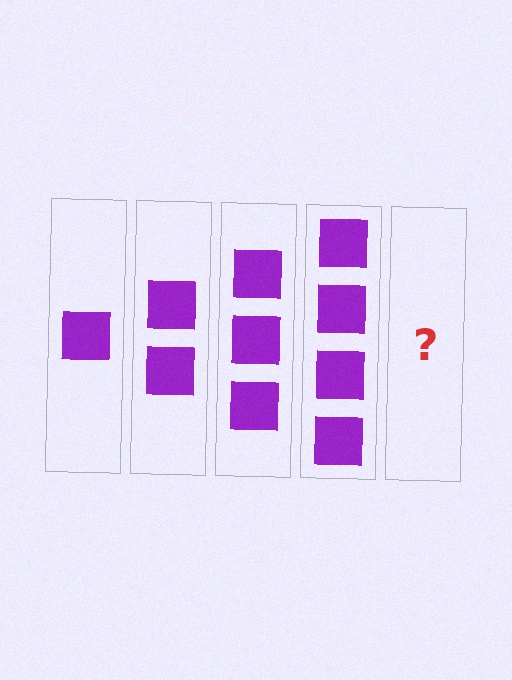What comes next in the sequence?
The next element should be 5 squares.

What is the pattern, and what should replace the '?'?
The pattern is that each step adds one more square. The '?' should be 5 squares.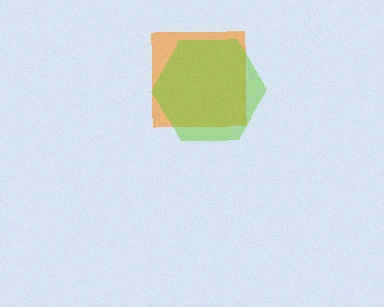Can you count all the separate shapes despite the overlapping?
Yes, there are 2 separate shapes.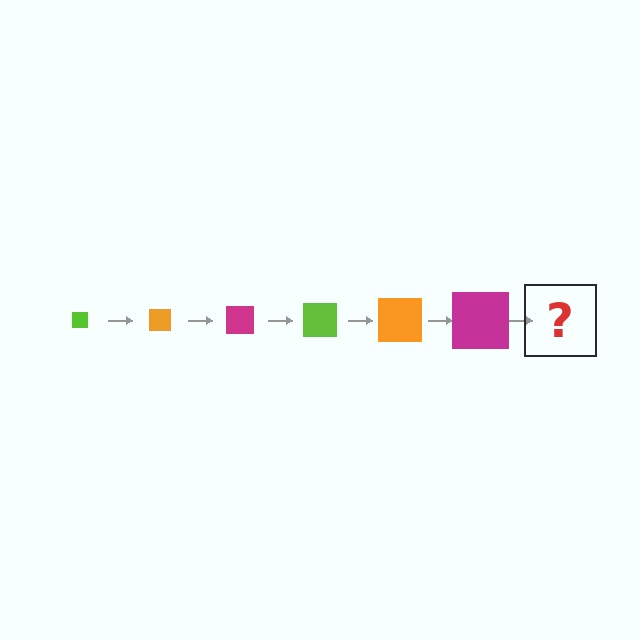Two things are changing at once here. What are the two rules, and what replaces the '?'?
The two rules are that the square grows larger each step and the color cycles through lime, orange, and magenta. The '?' should be a lime square, larger than the previous one.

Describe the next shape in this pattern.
It should be a lime square, larger than the previous one.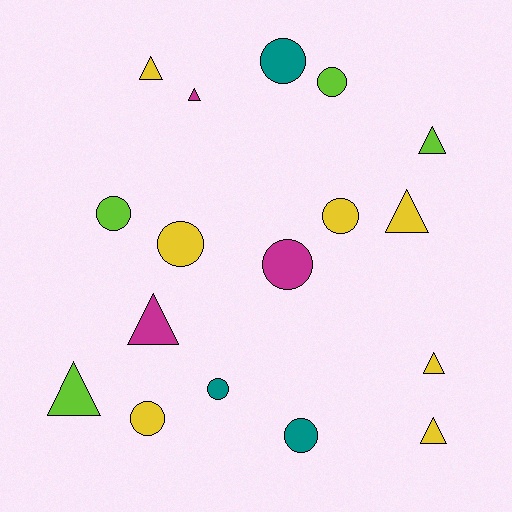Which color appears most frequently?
Yellow, with 7 objects.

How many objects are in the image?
There are 17 objects.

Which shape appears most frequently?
Circle, with 9 objects.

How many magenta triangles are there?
There are 2 magenta triangles.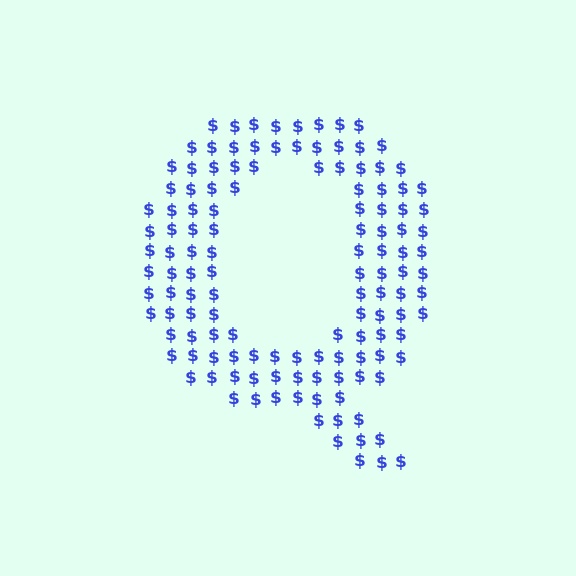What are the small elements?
The small elements are dollar signs.